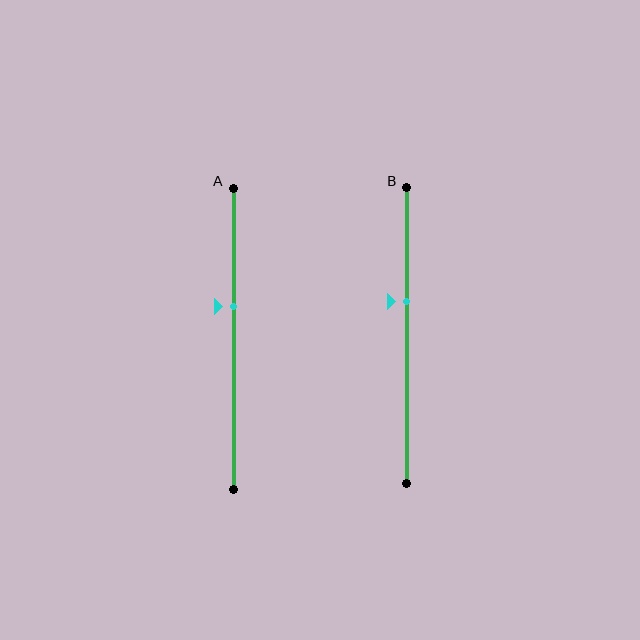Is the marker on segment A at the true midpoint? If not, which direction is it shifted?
No, the marker on segment A is shifted upward by about 11% of the segment length.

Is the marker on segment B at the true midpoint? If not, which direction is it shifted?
No, the marker on segment B is shifted upward by about 12% of the segment length.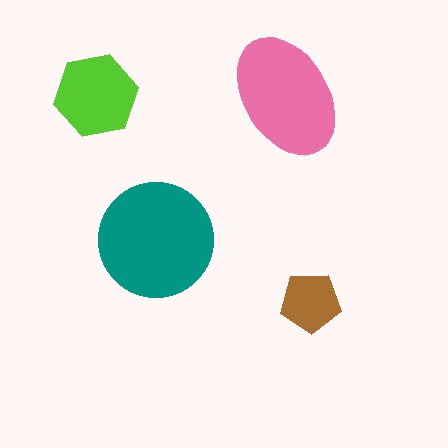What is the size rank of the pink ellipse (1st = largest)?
2nd.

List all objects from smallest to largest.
The brown pentagon, the lime hexagon, the pink ellipse, the teal circle.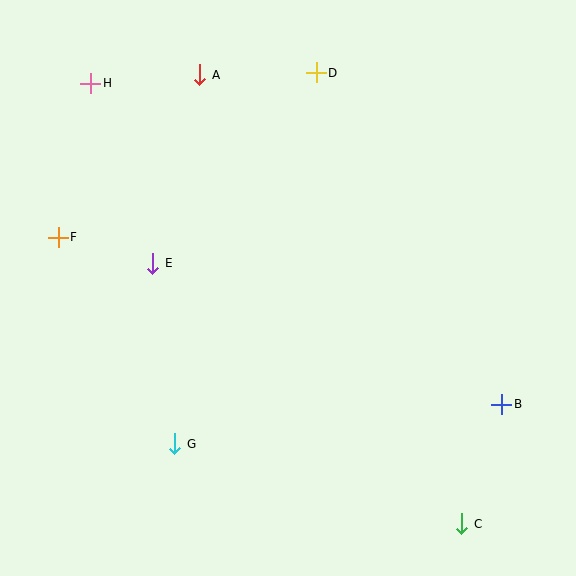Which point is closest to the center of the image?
Point E at (153, 264) is closest to the center.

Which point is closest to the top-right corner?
Point D is closest to the top-right corner.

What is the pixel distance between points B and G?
The distance between B and G is 329 pixels.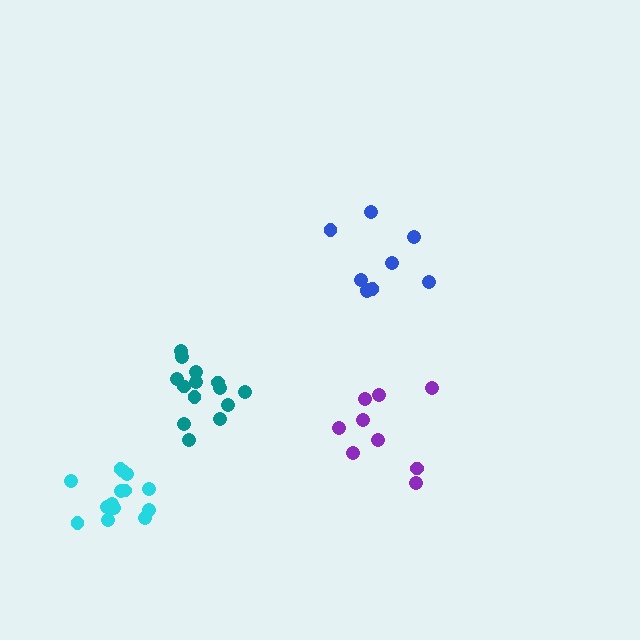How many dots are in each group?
Group 1: 9 dots, Group 2: 9 dots, Group 3: 14 dots, Group 4: 14 dots (46 total).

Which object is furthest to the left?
The cyan cluster is leftmost.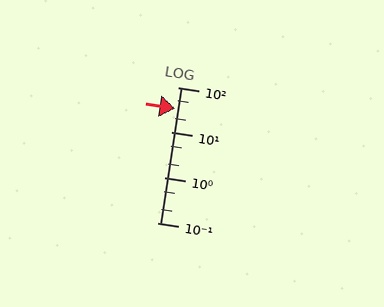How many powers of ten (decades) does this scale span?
The scale spans 3 decades, from 0.1 to 100.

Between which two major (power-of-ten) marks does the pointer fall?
The pointer is between 10 and 100.